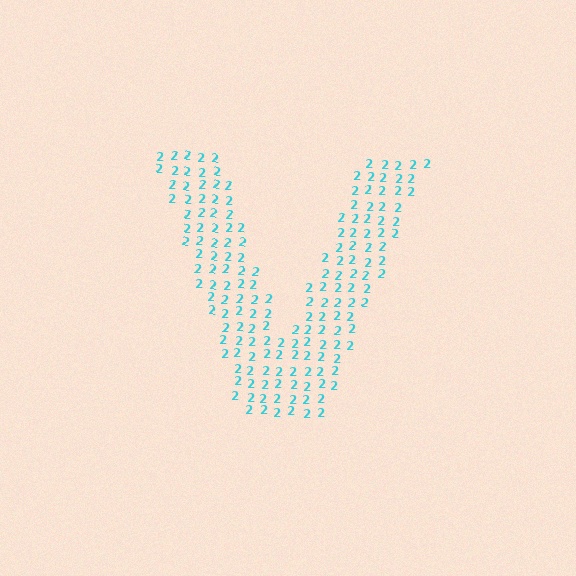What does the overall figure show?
The overall figure shows the letter V.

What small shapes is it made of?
It is made of small digit 2's.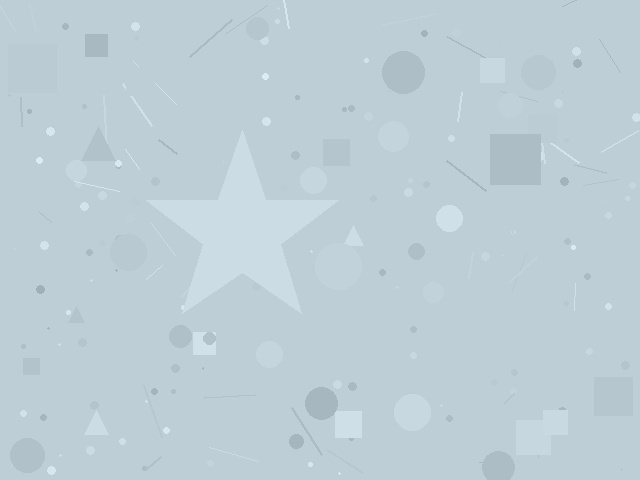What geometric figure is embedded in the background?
A star is embedded in the background.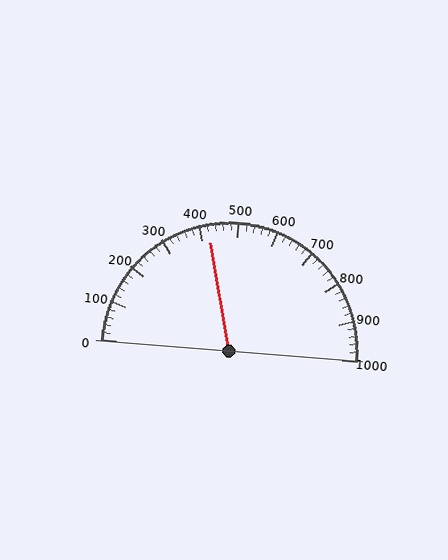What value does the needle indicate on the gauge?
The needle indicates approximately 420.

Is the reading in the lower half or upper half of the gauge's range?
The reading is in the lower half of the range (0 to 1000).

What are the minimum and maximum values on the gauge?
The gauge ranges from 0 to 1000.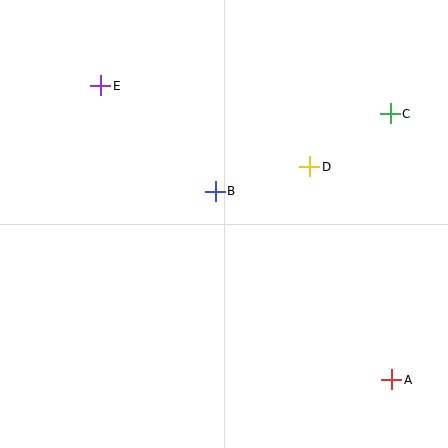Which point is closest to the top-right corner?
Point C is closest to the top-right corner.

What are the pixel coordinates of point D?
Point D is at (310, 167).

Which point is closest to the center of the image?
Point B at (215, 191) is closest to the center.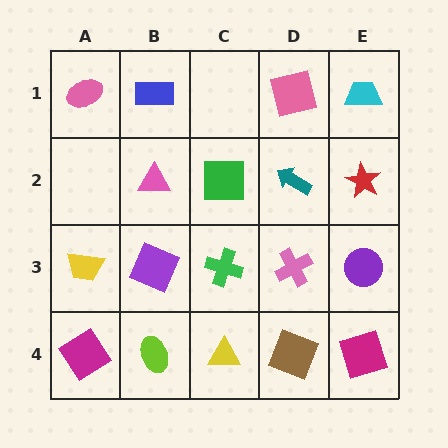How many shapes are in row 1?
4 shapes.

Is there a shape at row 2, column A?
No, that cell is empty.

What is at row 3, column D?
A pink cross.